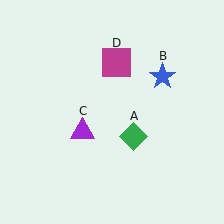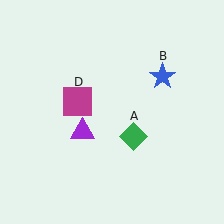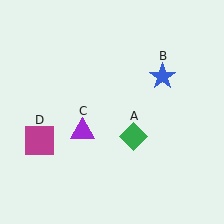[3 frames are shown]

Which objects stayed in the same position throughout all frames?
Green diamond (object A) and blue star (object B) and purple triangle (object C) remained stationary.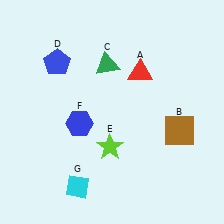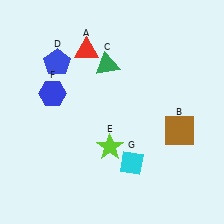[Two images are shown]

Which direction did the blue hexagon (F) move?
The blue hexagon (F) moved up.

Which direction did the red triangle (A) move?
The red triangle (A) moved left.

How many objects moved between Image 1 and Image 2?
3 objects moved between the two images.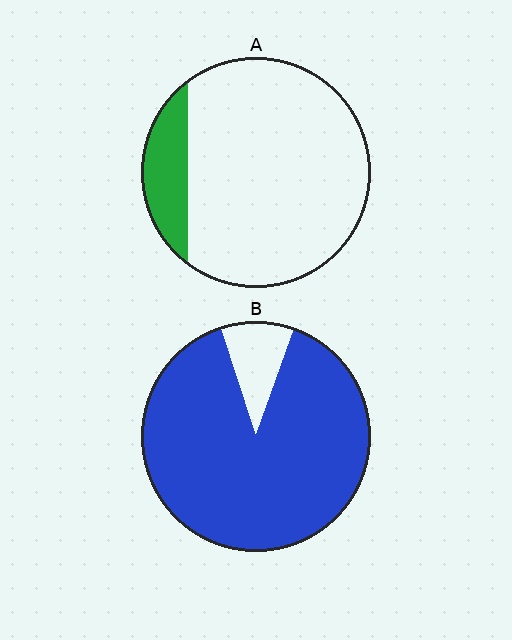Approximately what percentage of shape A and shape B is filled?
A is approximately 15% and B is approximately 90%.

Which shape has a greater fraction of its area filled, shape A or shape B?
Shape B.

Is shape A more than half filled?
No.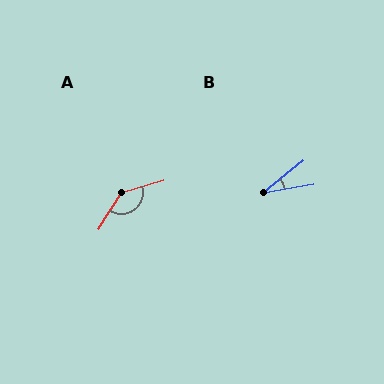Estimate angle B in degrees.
Approximately 29 degrees.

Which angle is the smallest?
B, at approximately 29 degrees.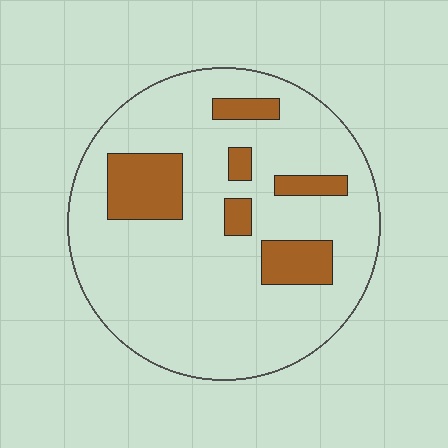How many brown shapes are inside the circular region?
6.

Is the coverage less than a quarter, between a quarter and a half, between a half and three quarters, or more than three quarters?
Less than a quarter.